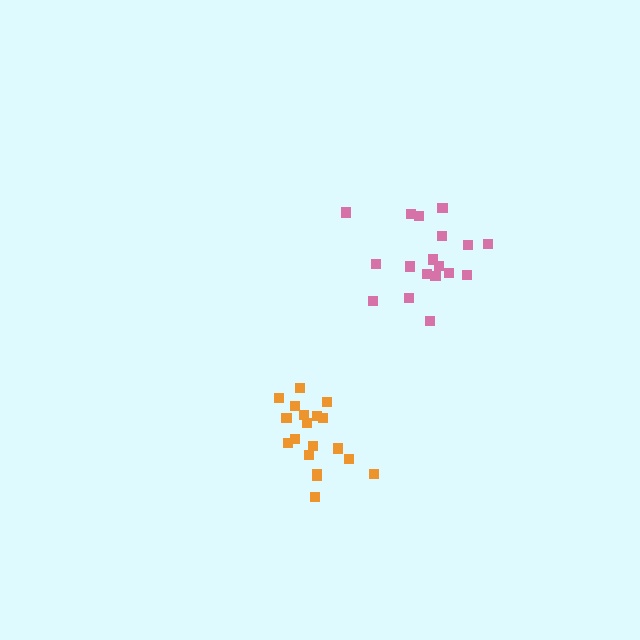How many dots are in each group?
Group 1: 19 dots, Group 2: 18 dots (37 total).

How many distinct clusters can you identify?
There are 2 distinct clusters.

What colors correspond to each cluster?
The clusters are colored: orange, pink.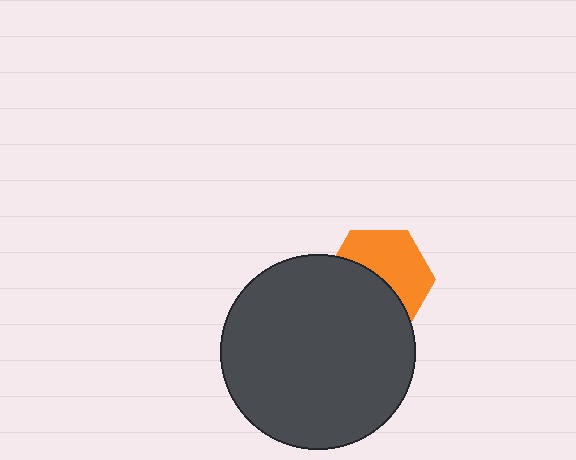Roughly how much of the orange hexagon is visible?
About half of it is visible (roughly 52%).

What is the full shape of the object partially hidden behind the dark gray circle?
The partially hidden object is an orange hexagon.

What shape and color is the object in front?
The object in front is a dark gray circle.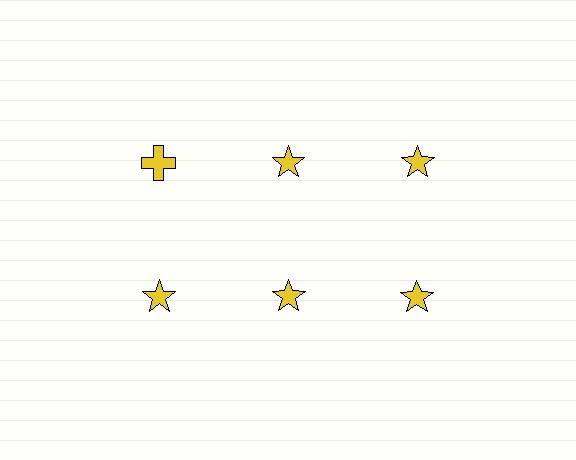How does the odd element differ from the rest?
It has a different shape: cross instead of star.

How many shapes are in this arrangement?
There are 6 shapes arranged in a grid pattern.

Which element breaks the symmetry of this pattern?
The yellow cross in the top row, leftmost column breaks the symmetry. All other shapes are yellow stars.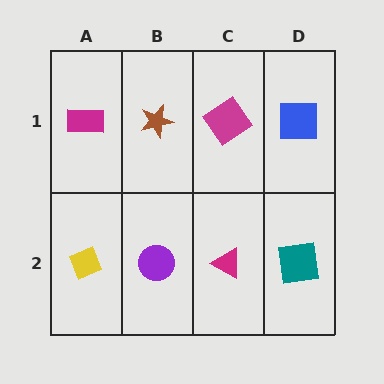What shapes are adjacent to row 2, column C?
A magenta diamond (row 1, column C), a purple circle (row 2, column B), a teal square (row 2, column D).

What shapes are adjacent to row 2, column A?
A magenta rectangle (row 1, column A), a purple circle (row 2, column B).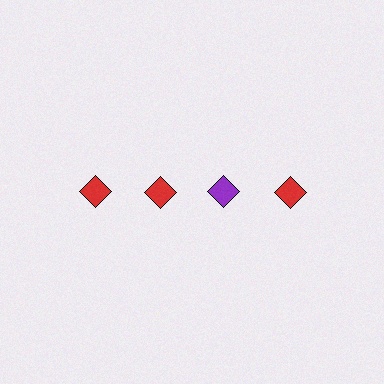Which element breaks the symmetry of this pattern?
The purple diamond in the top row, center column breaks the symmetry. All other shapes are red diamonds.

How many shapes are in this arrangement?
There are 4 shapes arranged in a grid pattern.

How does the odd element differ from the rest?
It has a different color: purple instead of red.